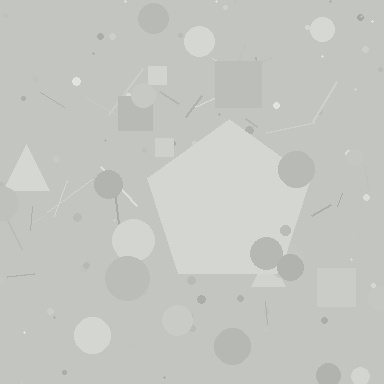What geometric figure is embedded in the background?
A pentagon is embedded in the background.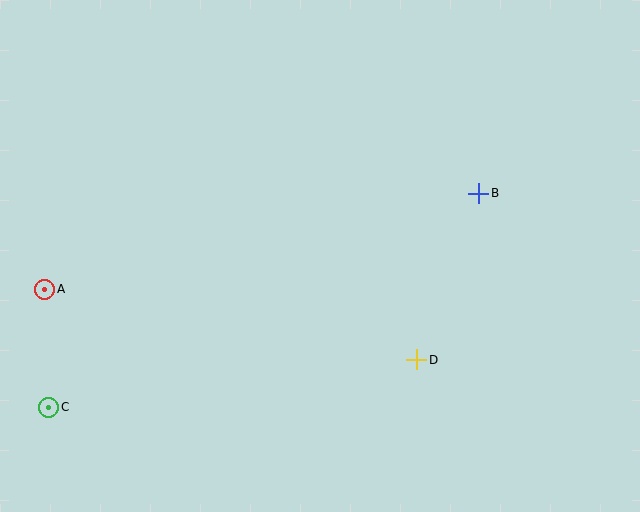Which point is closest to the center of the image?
Point D at (417, 360) is closest to the center.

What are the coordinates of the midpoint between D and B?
The midpoint between D and B is at (448, 277).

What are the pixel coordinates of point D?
Point D is at (417, 360).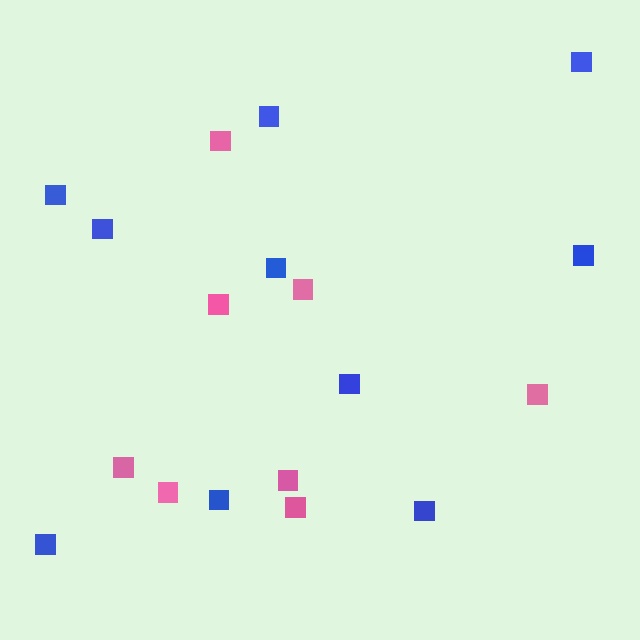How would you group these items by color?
There are 2 groups: one group of pink squares (8) and one group of blue squares (10).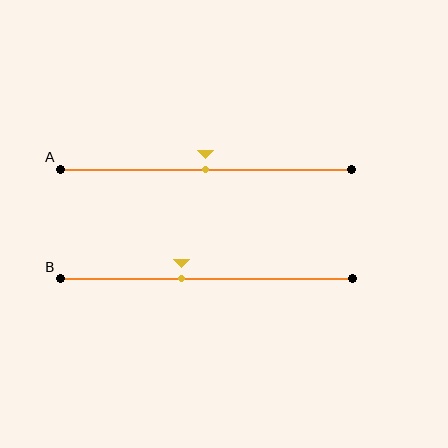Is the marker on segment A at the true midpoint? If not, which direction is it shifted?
Yes, the marker on segment A is at the true midpoint.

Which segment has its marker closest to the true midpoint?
Segment A has its marker closest to the true midpoint.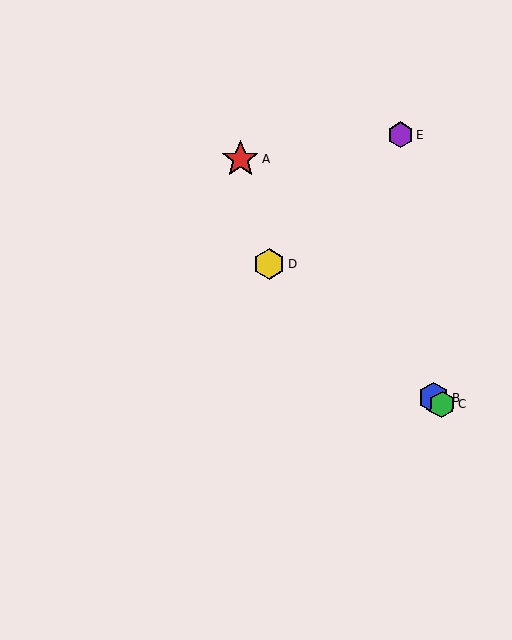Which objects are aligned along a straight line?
Objects B, C, D are aligned along a straight line.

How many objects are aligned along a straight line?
3 objects (B, C, D) are aligned along a straight line.